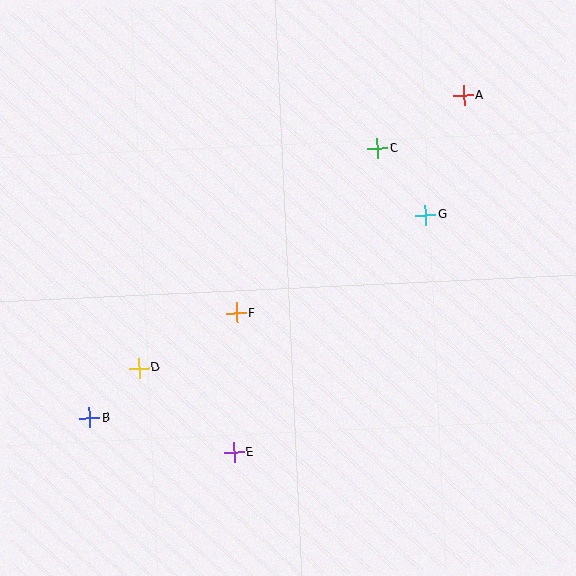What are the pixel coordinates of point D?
Point D is at (139, 368).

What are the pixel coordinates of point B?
Point B is at (90, 418).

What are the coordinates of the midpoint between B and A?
The midpoint between B and A is at (277, 257).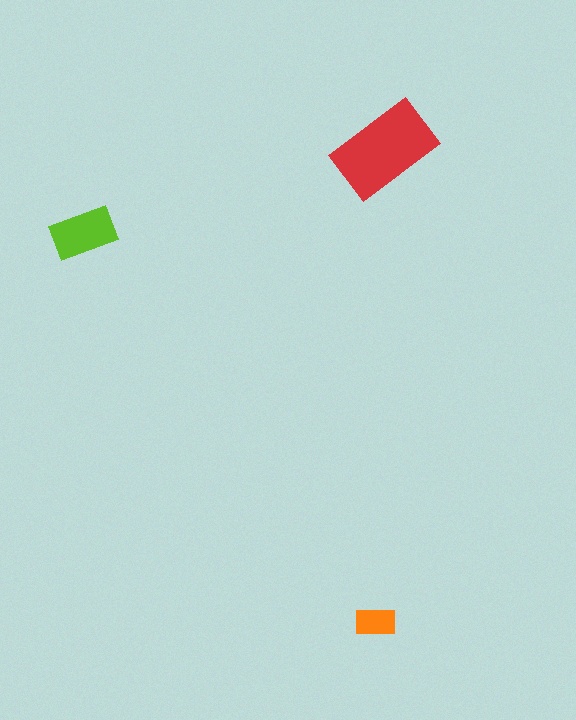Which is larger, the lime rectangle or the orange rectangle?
The lime one.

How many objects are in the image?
There are 3 objects in the image.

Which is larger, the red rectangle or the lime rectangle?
The red one.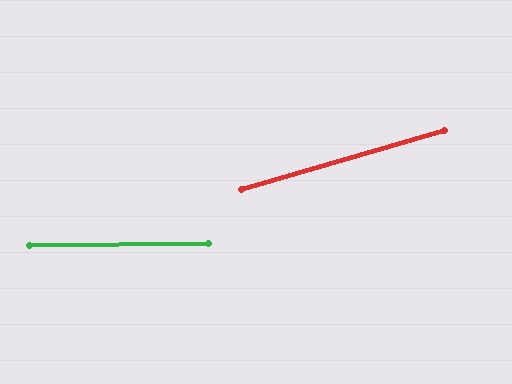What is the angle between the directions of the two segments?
Approximately 16 degrees.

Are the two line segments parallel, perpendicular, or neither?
Neither parallel nor perpendicular — they differ by about 16°.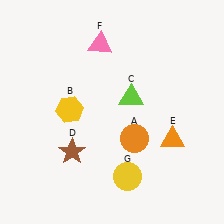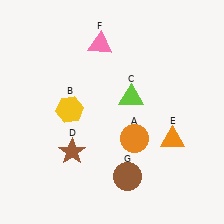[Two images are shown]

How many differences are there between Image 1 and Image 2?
There is 1 difference between the two images.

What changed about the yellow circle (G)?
In Image 1, G is yellow. In Image 2, it changed to brown.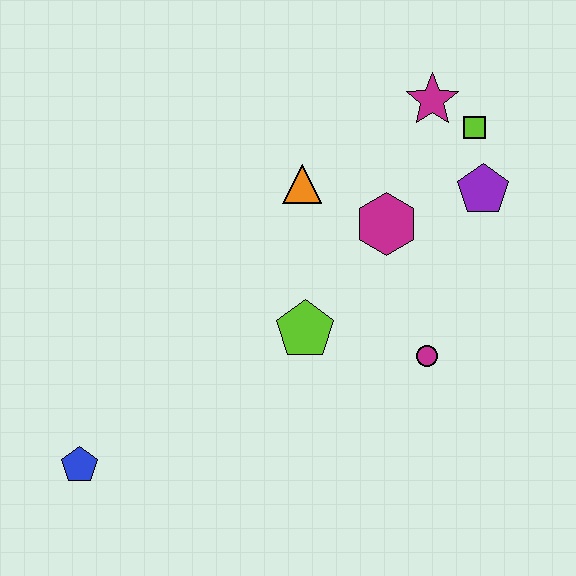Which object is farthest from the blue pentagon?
The lime square is farthest from the blue pentagon.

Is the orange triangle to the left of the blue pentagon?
No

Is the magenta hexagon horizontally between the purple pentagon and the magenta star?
No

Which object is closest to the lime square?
The magenta star is closest to the lime square.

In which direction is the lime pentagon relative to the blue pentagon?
The lime pentagon is to the right of the blue pentagon.